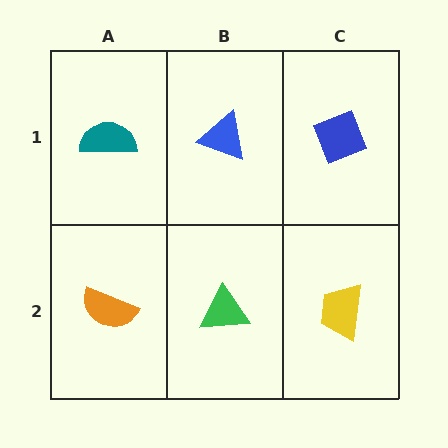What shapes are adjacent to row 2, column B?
A blue triangle (row 1, column B), an orange semicircle (row 2, column A), a yellow trapezoid (row 2, column C).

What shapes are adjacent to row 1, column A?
An orange semicircle (row 2, column A), a blue triangle (row 1, column B).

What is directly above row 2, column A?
A teal semicircle.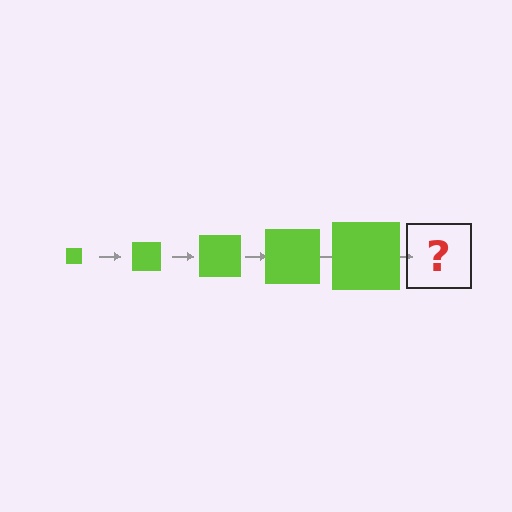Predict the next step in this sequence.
The next step is a lime square, larger than the previous one.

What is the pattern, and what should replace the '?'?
The pattern is that the square gets progressively larger each step. The '?' should be a lime square, larger than the previous one.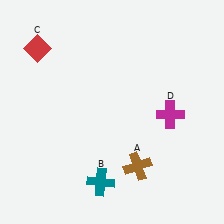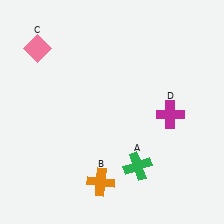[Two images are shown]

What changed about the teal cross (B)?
In Image 1, B is teal. In Image 2, it changed to orange.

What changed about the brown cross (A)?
In Image 1, A is brown. In Image 2, it changed to green.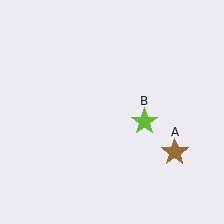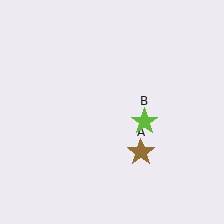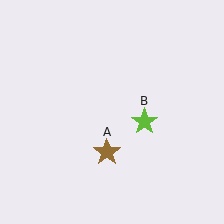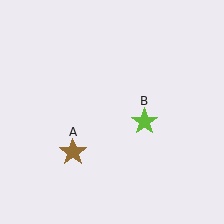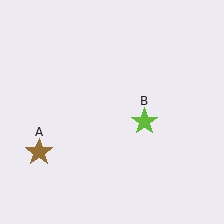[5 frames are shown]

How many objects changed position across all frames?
1 object changed position: brown star (object A).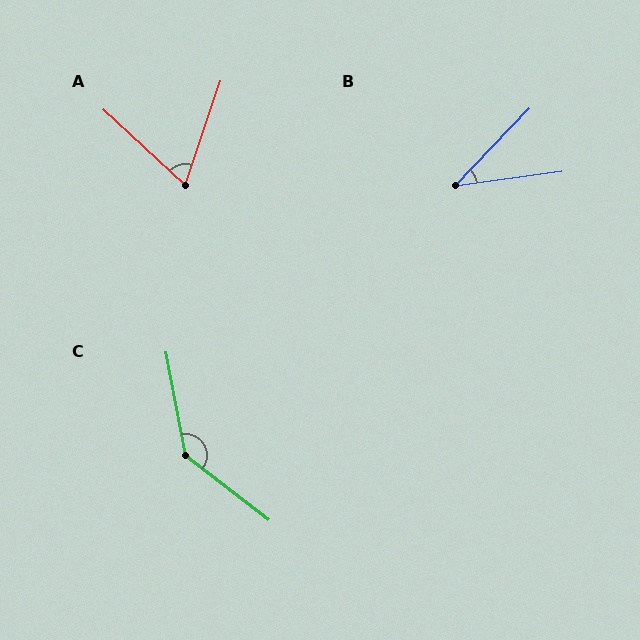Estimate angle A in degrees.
Approximately 66 degrees.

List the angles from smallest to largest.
B (39°), A (66°), C (138°).